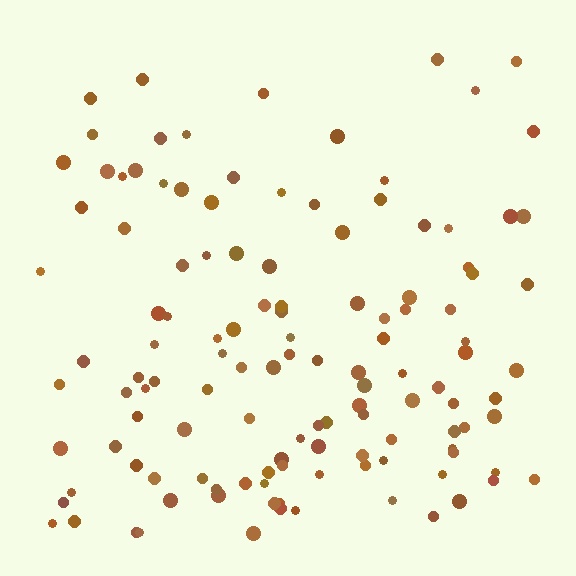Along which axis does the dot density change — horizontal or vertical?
Vertical.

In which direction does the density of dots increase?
From top to bottom, with the bottom side densest.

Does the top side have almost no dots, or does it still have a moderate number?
Still a moderate number, just noticeably fewer than the bottom.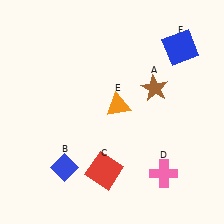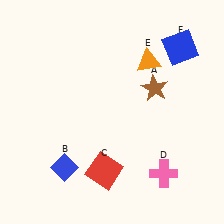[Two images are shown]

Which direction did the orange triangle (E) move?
The orange triangle (E) moved up.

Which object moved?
The orange triangle (E) moved up.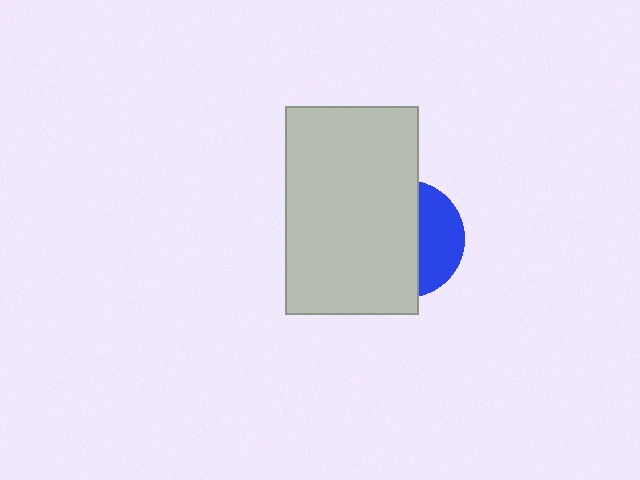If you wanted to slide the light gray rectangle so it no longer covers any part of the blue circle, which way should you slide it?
Slide it left — that is the most direct way to separate the two shapes.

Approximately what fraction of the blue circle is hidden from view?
Roughly 64% of the blue circle is hidden behind the light gray rectangle.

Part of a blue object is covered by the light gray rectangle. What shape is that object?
It is a circle.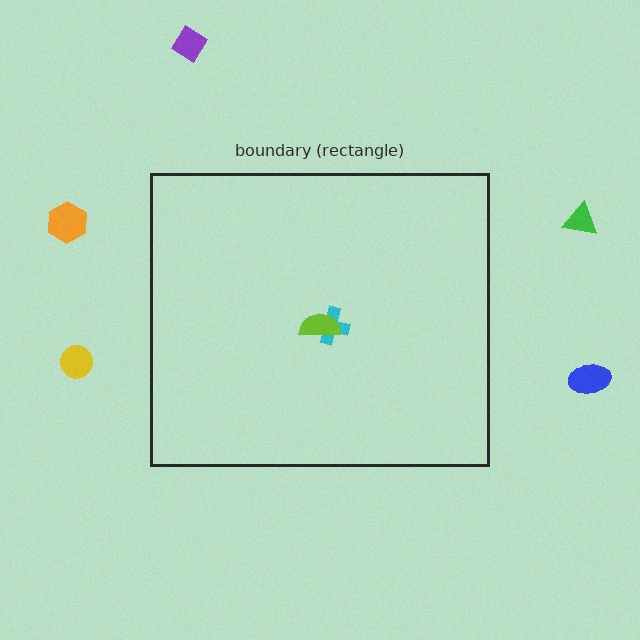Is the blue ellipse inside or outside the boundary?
Outside.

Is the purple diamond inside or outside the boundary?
Outside.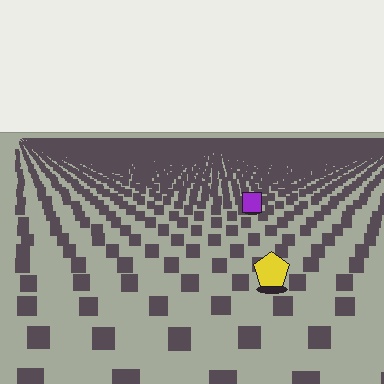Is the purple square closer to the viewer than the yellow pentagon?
No. The yellow pentagon is closer — you can tell from the texture gradient: the ground texture is coarser near it.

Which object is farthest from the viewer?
The purple square is farthest from the viewer. It appears smaller and the ground texture around it is denser.